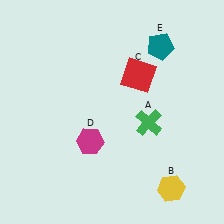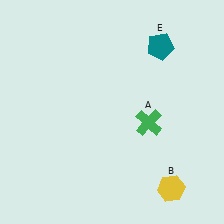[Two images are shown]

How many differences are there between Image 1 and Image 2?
There are 2 differences between the two images.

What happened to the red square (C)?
The red square (C) was removed in Image 2. It was in the top-right area of Image 1.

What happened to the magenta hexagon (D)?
The magenta hexagon (D) was removed in Image 2. It was in the bottom-left area of Image 1.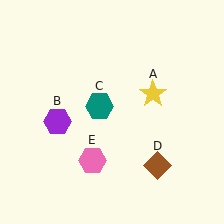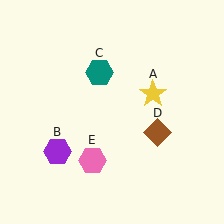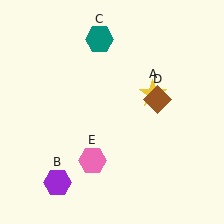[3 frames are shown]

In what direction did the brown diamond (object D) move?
The brown diamond (object D) moved up.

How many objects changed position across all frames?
3 objects changed position: purple hexagon (object B), teal hexagon (object C), brown diamond (object D).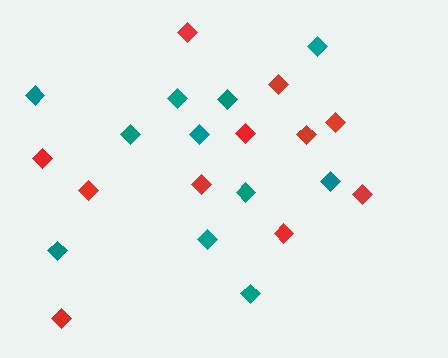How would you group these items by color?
There are 2 groups: one group of teal diamonds (11) and one group of red diamonds (11).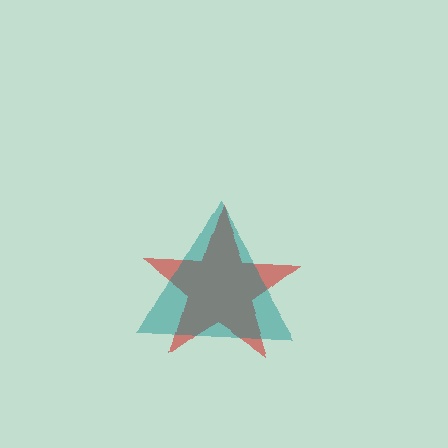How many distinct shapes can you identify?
There are 2 distinct shapes: a red star, a teal triangle.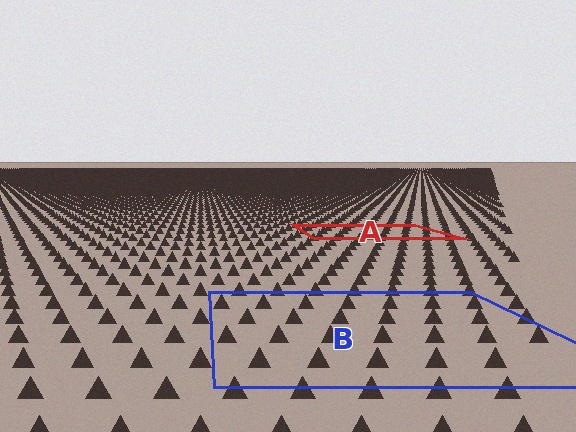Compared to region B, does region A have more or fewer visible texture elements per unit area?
Region A has more texture elements per unit area — they are packed more densely because it is farther away.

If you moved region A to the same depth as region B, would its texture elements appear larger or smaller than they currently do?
They would appear larger. At a closer depth, the same texture elements are projected at a bigger on-screen size.